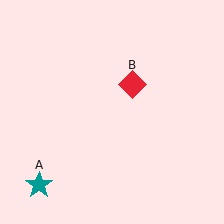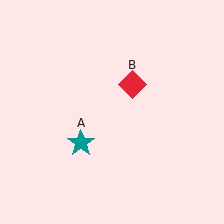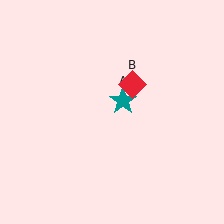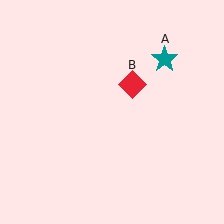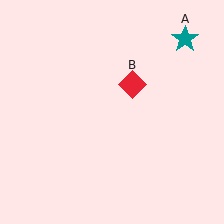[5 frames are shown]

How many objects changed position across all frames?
1 object changed position: teal star (object A).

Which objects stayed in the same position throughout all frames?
Red diamond (object B) remained stationary.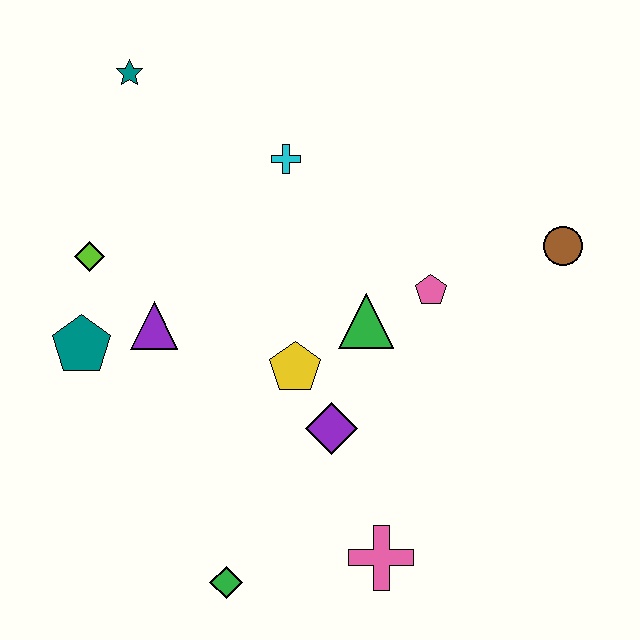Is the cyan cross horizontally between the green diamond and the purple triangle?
No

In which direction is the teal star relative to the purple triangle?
The teal star is above the purple triangle.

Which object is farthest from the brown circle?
The teal pentagon is farthest from the brown circle.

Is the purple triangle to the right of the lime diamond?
Yes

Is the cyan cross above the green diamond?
Yes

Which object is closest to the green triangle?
The pink pentagon is closest to the green triangle.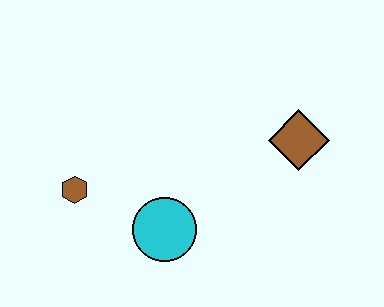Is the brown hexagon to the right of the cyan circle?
No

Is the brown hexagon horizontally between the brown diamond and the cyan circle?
No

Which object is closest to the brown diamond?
The cyan circle is closest to the brown diamond.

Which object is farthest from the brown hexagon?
The brown diamond is farthest from the brown hexagon.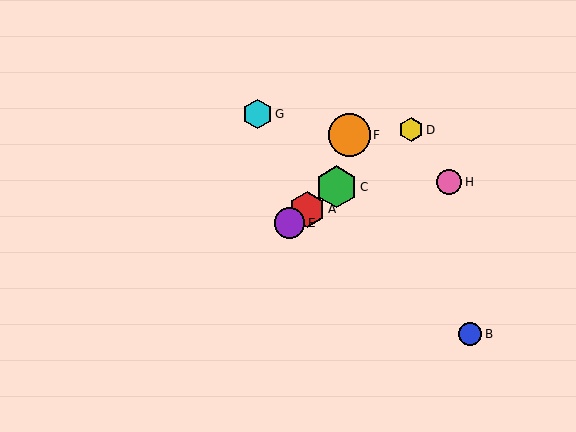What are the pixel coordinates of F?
Object F is at (349, 135).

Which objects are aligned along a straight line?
Objects A, C, D, E are aligned along a straight line.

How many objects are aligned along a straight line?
4 objects (A, C, D, E) are aligned along a straight line.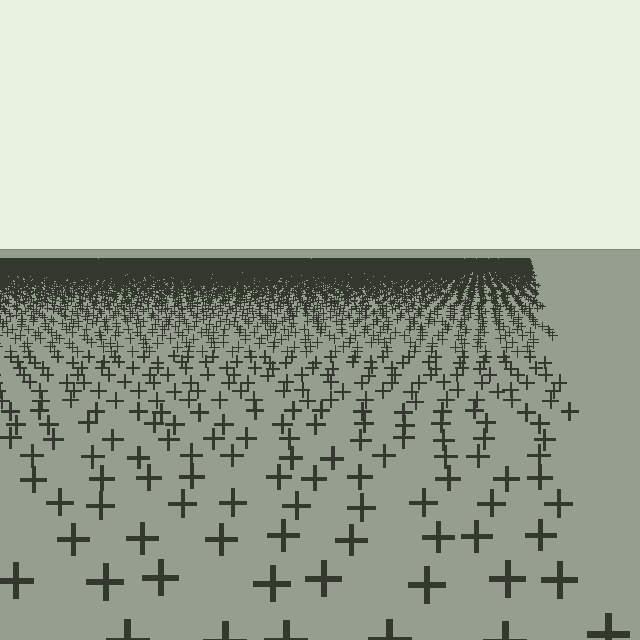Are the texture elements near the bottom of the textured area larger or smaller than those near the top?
Larger. Near the bottom, elements are closer to the viewer and appear at a bigger on-screen size.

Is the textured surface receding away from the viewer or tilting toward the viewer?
The surface is receding away from the viewer. Texture elements get smaller and denser toward the top.